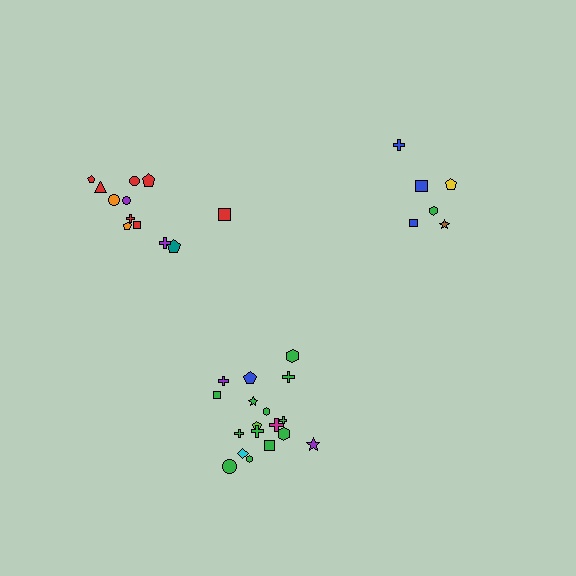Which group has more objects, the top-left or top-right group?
The top-left group.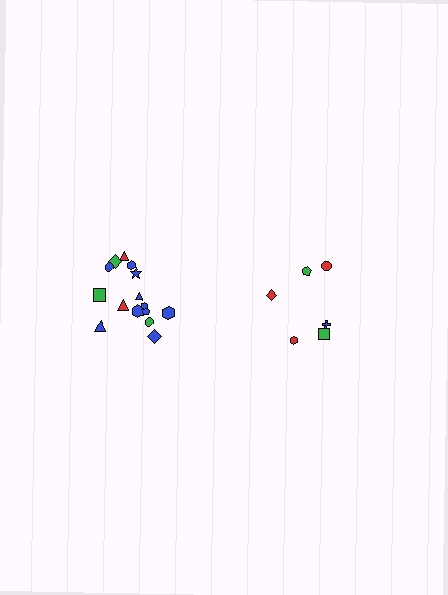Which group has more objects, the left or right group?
The left group.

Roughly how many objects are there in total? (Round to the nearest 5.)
Roughly 20 objects in total.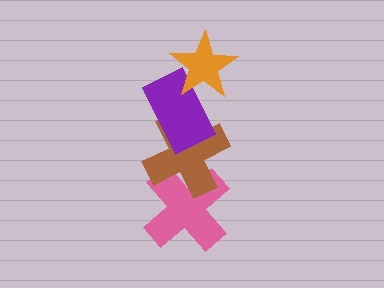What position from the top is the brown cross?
The brown cross is 3rd from the top.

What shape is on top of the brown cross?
The purple rectangle is on top of the brown cross.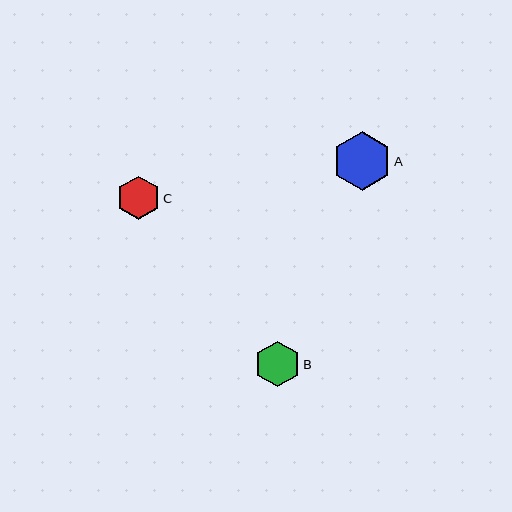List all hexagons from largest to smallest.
From largest to smallest: A, B, C.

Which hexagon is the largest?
Hexagon A is the largest with a size of approximately 59 pixels.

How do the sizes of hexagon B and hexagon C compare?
Hexagon B and hexagon C are approximately the same size.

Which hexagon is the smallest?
Hexagon C is the smallest with a size of approximately 43 pixels.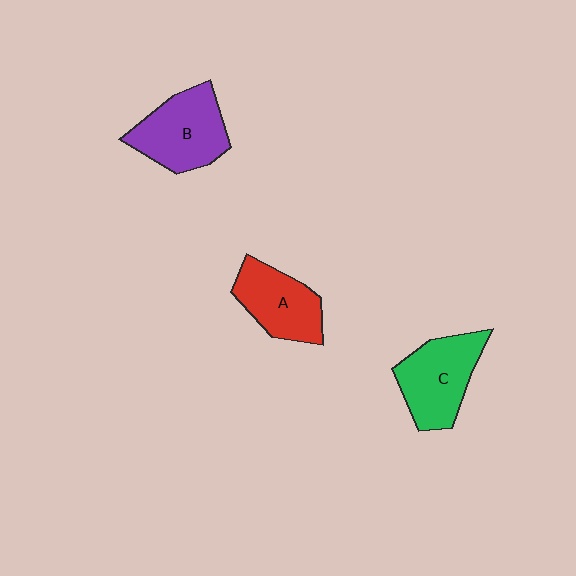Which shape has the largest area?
Shape B (purple).